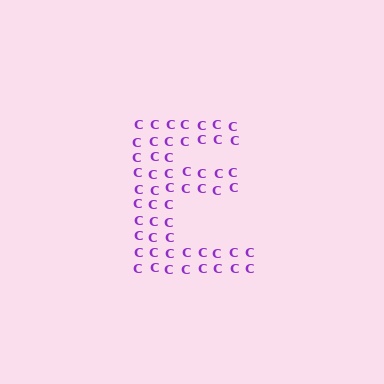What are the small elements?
The small elements are letter C's.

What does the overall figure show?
The overall figure shows the letter E.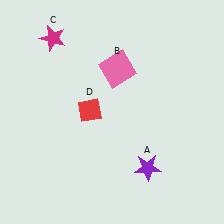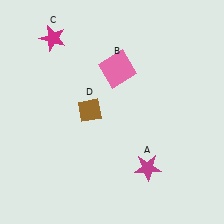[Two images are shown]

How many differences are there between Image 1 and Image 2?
There are 2 differences between the two images.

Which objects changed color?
A changed from purple to magenta. D changed from red to brown.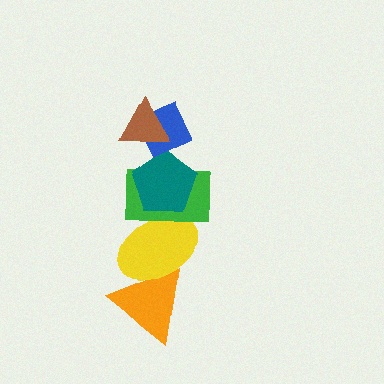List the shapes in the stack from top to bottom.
From top to bottom: the brown triangle, the blue diamond, the teal pentagon, the green rectangle, the yellow ellipse, the orange triangle.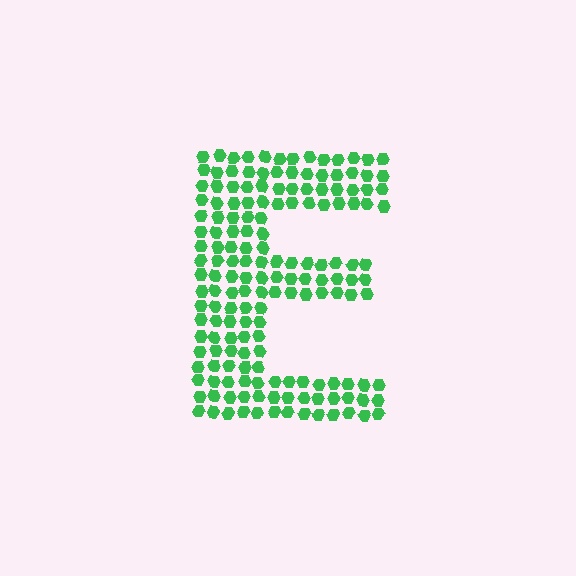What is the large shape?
The large shape is the letter E.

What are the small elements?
The small elements are hexagons.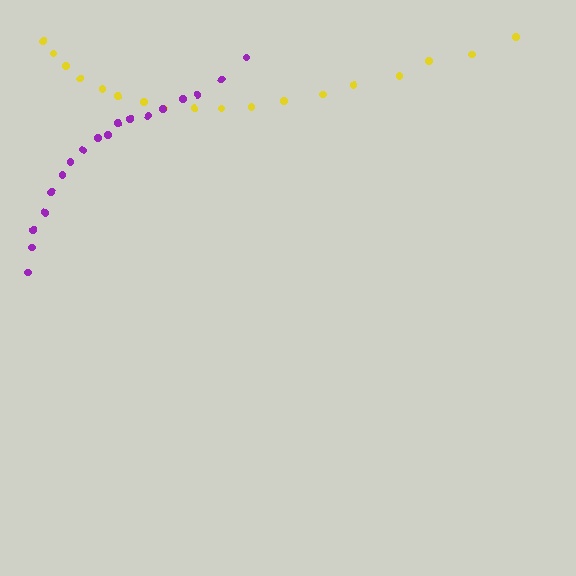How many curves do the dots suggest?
There are 2 distinct paths.